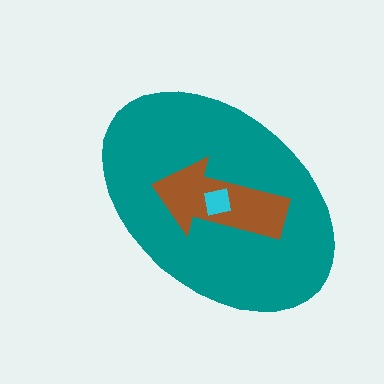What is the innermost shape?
The cyan square.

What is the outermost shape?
The teal ellipse.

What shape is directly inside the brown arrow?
The cyan square.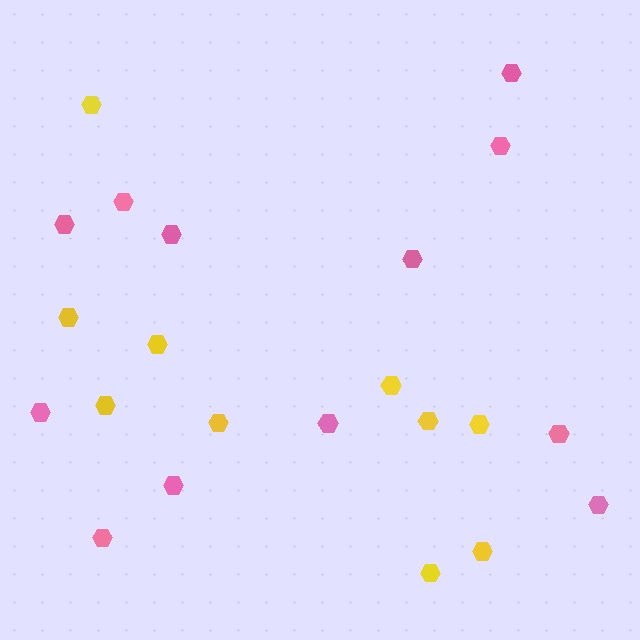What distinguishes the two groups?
There are 2 groups: one group of pink hexagons (12) and one group of yellow hexagons (10).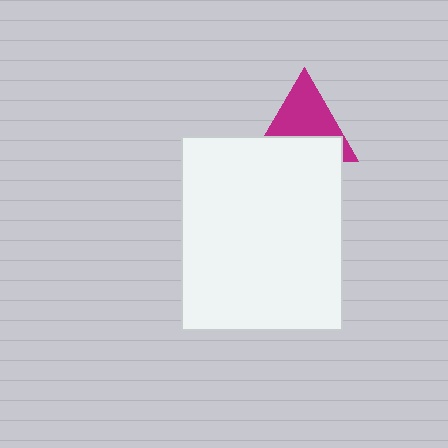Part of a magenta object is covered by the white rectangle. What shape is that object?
It is a triangle.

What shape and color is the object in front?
The object in front is a white rectangle.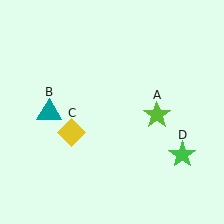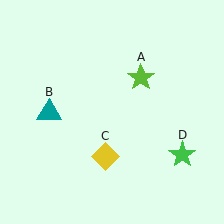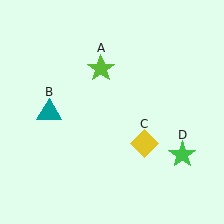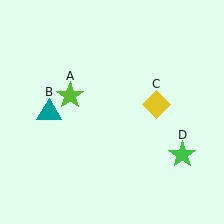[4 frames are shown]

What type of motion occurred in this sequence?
The lime star (object A), yellow diamond (object C) rotated counterclockwise around the center of the scene.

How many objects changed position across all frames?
2 objects changed position: lime star (object A), yellow diamond (object C).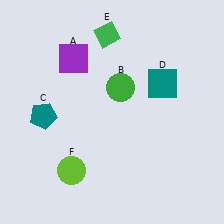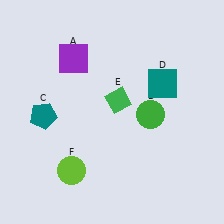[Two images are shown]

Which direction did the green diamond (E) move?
The green diamond (E) moved down.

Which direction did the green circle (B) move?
The green circle (B) moved right.